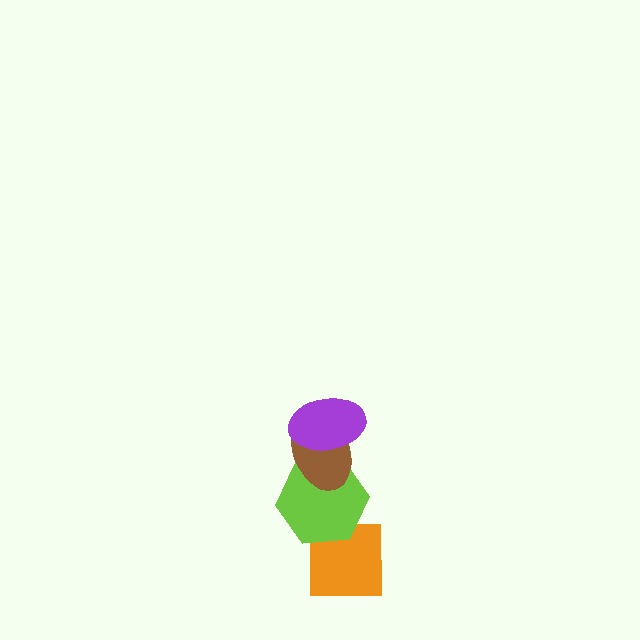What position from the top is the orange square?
The orange square is 4th from the top.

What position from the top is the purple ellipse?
The purple ellipse is 1st from the top.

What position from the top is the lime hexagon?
The lime hexagon is 3rd from the top.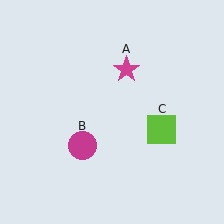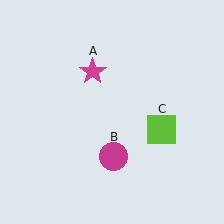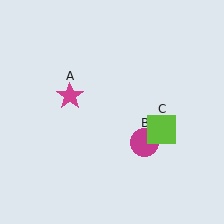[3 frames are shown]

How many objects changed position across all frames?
2 objects changed position: magenta star (object A), magenta circle (object B).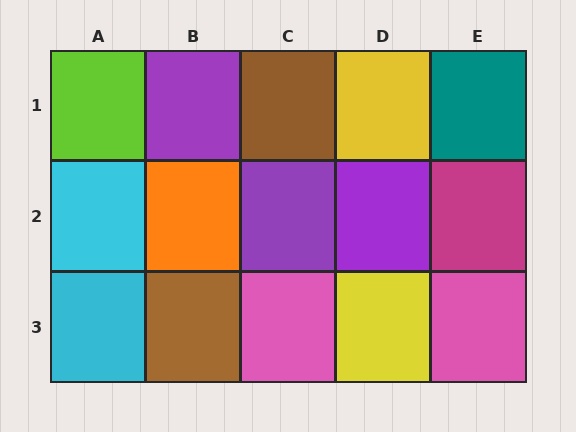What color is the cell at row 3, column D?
Yellow.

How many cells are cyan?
2 cells are cyan.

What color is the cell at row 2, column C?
Purple.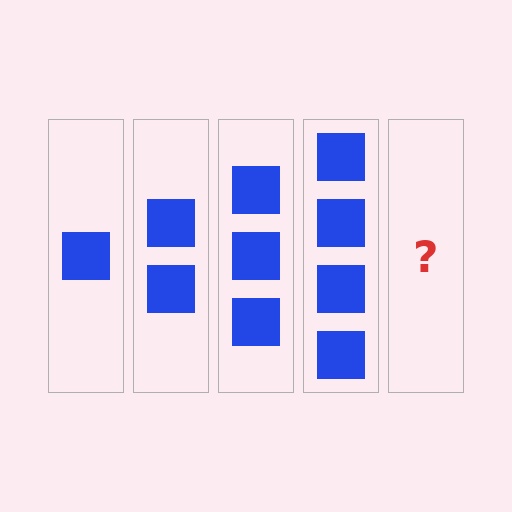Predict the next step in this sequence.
The next step is 5 squares.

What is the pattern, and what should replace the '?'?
The pattern is that each step adds one more square. The '?' should be 5 squares.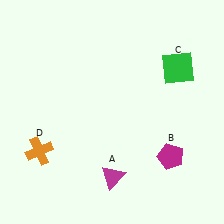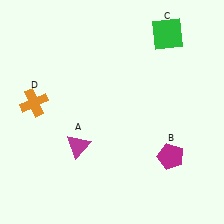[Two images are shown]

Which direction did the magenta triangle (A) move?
The magenta triangle (A) moved left.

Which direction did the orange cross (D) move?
The orange cross (D) moved up.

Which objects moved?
The objects that moved are: the magenta triangle (A), the green square (C), the orange cross (D).